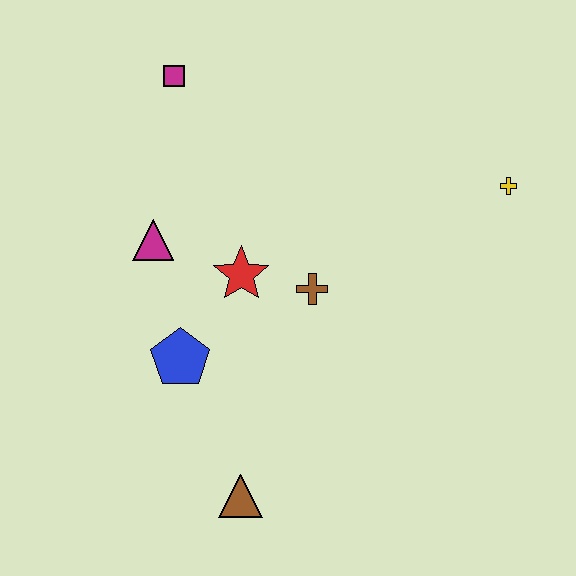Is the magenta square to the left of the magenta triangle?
No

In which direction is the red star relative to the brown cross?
The red star is to the left of the brown cross.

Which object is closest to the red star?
The brown cross is closest to the red star.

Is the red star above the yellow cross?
No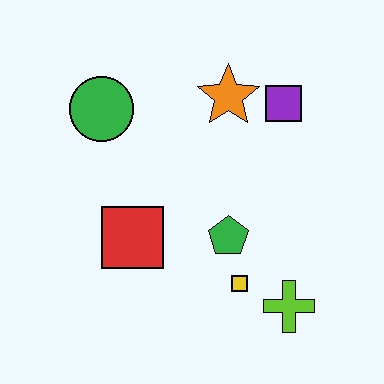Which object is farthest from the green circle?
The lime cross is farthest from the green circle.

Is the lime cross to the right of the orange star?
Yes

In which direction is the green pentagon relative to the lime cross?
The green pentagon is above the lime cross.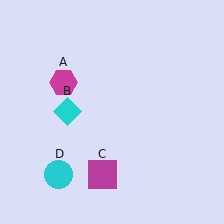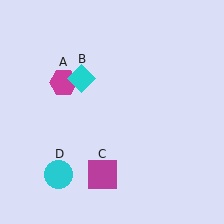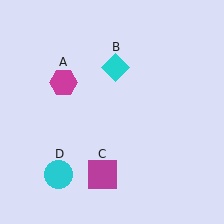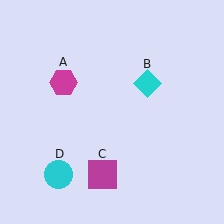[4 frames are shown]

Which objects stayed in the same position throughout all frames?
Magenta hexagon (object A) and magenta square (object C) and cyan circle (object D) remained stationary.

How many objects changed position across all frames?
1 object changed position: cyan diamond (object B).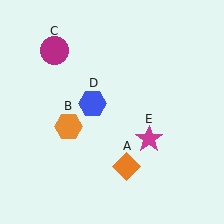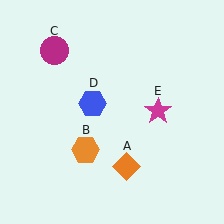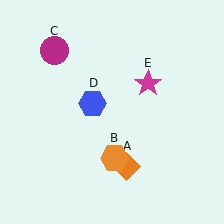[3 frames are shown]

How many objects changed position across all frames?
2 objects changed position: orange hexagon (object B), magenta star (object E).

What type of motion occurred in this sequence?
The orange hexagon (object B), magenta star (object E) rotated counterclockwise around the center of the scene.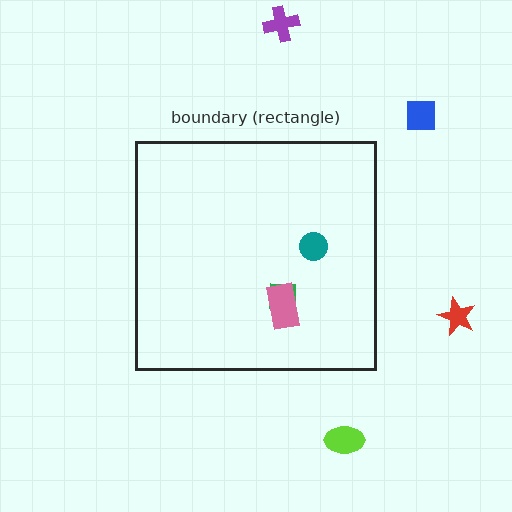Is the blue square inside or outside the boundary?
Outside.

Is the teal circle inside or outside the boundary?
Inside.